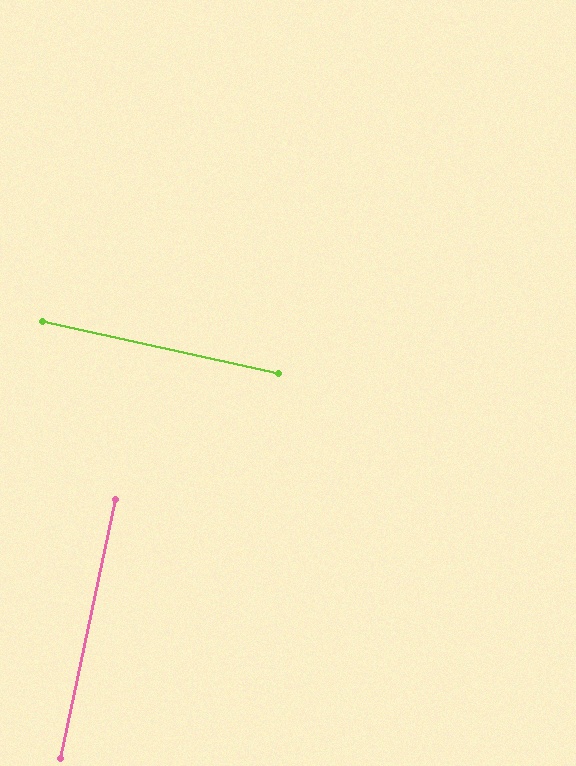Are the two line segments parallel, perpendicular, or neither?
Perpendicular — they meet at approximately 89°.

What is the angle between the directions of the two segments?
Approximately 89 degrees.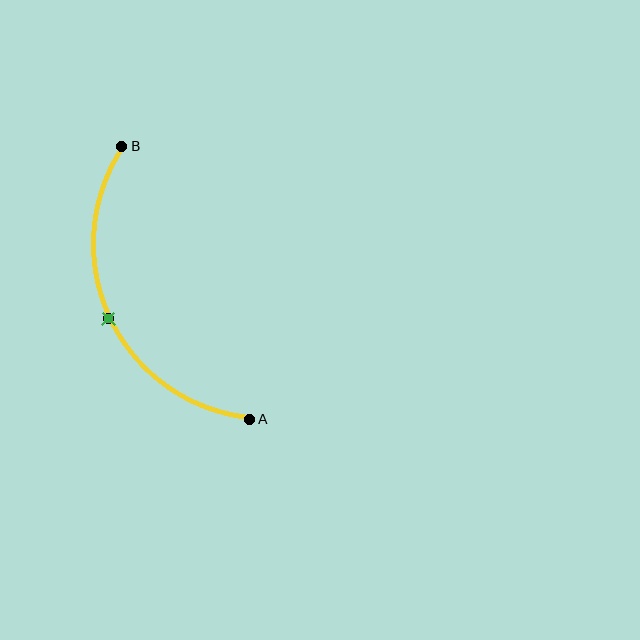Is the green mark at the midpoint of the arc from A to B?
Yes. The green mark lies on the arc at equal arc-length from both A and B — it is the arc midpoint.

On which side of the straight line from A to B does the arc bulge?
The arc bulges to the left of the straight line connecting A and B.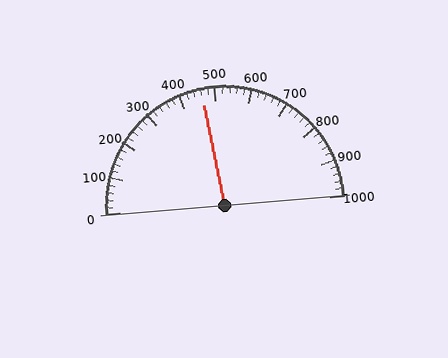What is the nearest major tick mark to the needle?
The nearest major tick mark is 500.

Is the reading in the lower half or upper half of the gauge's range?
The reading is in the lower half of the range (0 to 1000).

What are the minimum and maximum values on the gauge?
The gauge ranges from 0 to 1000.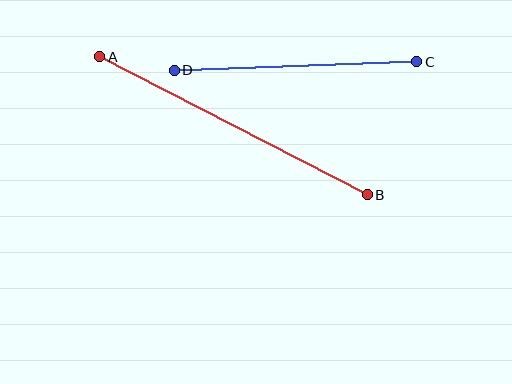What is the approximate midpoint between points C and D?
The midpoint is at approximately (295, 66) pixels.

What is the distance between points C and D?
The distance is approximately 243 pixels.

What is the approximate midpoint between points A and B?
The midpoint is at approximately (234, 126) pixels.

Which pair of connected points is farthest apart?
Points A and B are farthest apart.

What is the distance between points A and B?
The distance is approximately 301 pixels.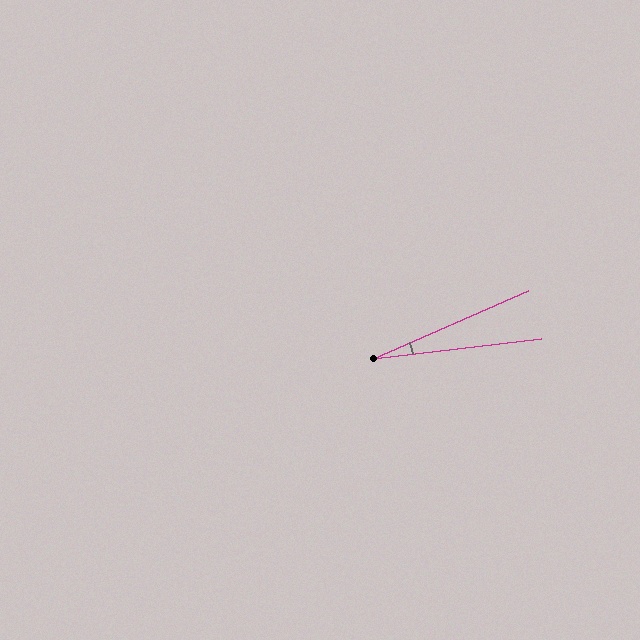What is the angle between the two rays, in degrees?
Approximately 17 degrees.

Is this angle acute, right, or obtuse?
It is acute.